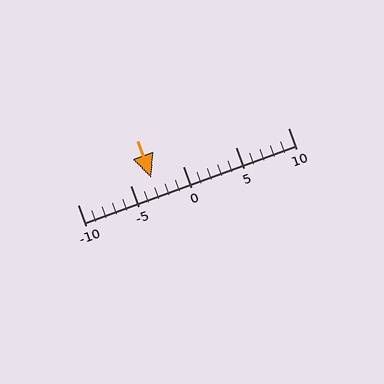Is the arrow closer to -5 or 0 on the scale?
The arrow is closer to -5.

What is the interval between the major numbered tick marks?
The major tick marks are spaced 5 units apart.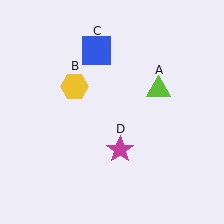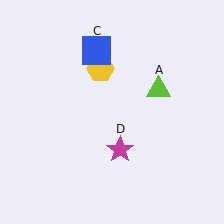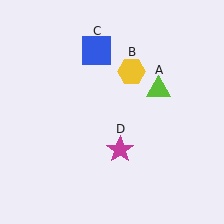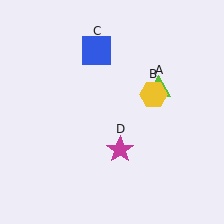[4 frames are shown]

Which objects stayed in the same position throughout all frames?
Lime triangle (object A) and blue square (object C) and magenta star (object D) remained stationary.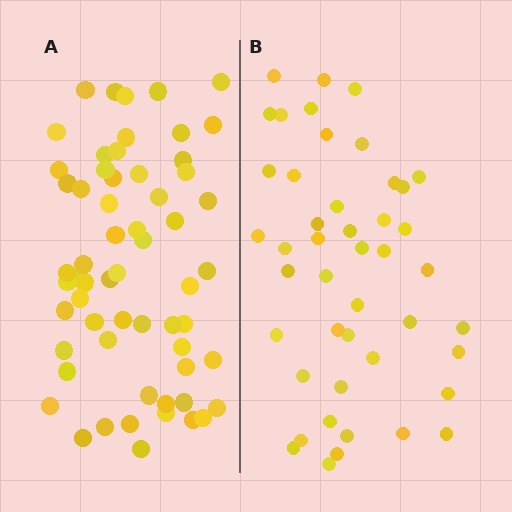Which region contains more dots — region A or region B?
Region A (the left region) has more dots.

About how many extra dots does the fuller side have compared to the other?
Region A has approximately 15 more dots than region B.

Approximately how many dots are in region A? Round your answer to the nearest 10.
About 60 dots.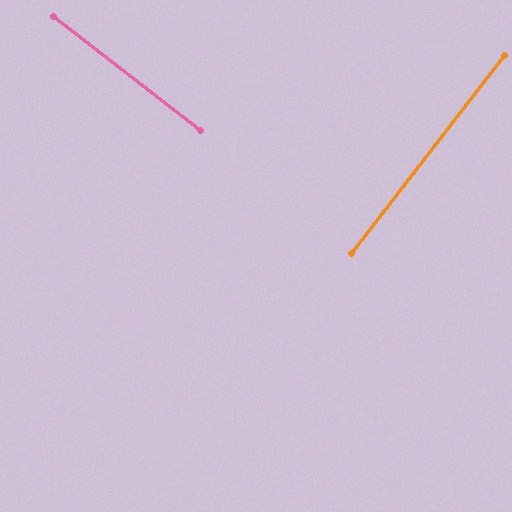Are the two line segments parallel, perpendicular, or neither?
Perpendicular — they meet at approximately 90°.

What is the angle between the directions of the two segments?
Approximately 90 degrees.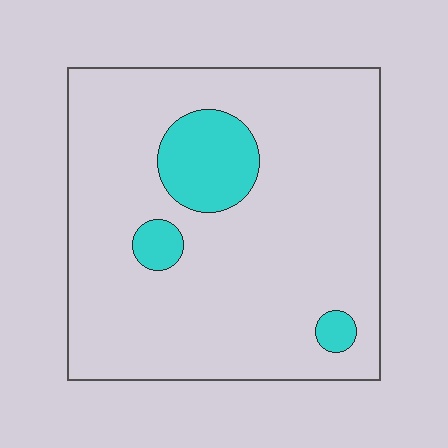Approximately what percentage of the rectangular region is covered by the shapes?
Approximately 10%.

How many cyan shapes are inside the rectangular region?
3.